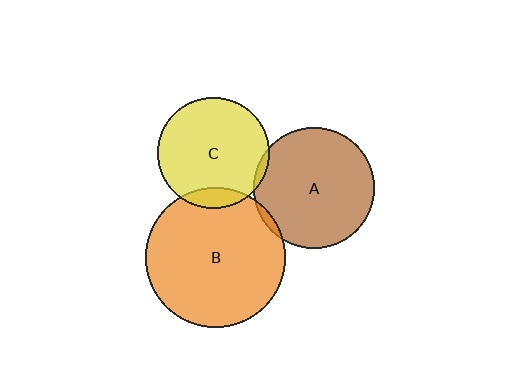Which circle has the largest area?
Circle B (orange).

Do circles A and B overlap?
Yes.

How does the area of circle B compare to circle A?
Approximately 1.3 times.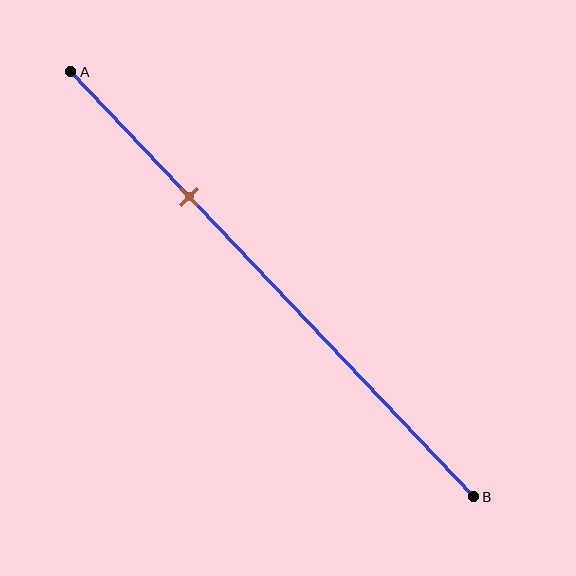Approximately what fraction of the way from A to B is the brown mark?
The brown mark is approximately 30% of the way from A to B.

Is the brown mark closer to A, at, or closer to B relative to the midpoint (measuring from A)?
The brown mark is closer to point A than the midpoint of segment AB.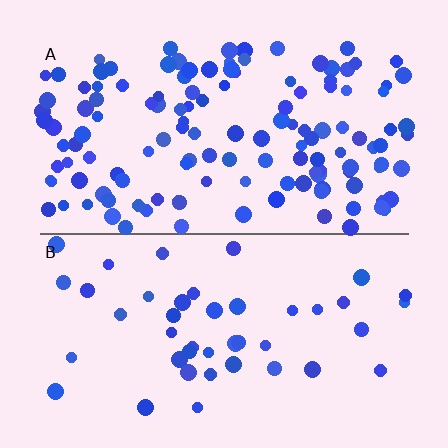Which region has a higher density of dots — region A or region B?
A (the top).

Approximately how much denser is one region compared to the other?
Approximately 3.0× — region A over region B.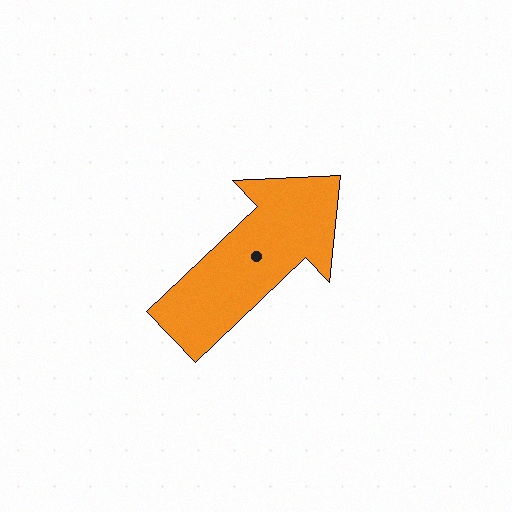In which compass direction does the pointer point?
Northeast.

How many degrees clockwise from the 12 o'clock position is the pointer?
Approximately 46 degrees.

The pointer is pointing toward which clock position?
Roughly 2 o'clock.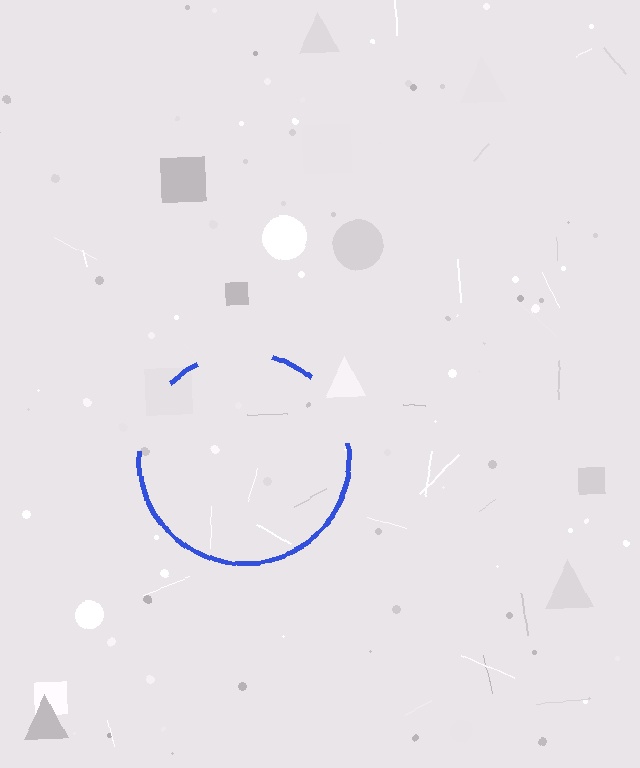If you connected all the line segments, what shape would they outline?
They would outline a circle.